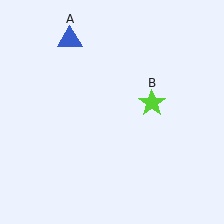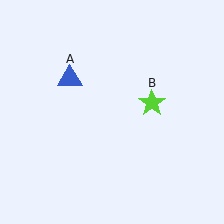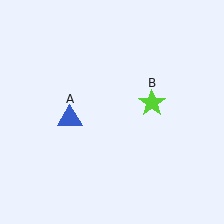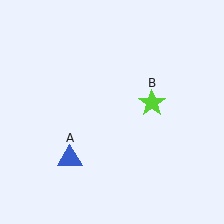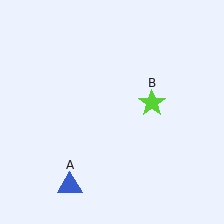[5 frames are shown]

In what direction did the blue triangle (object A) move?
The blue triangle (object A) moved down.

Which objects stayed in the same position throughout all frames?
Lime star (object B) remained stationary.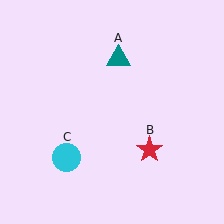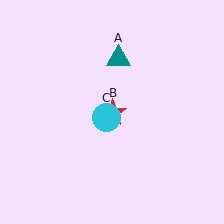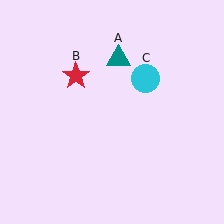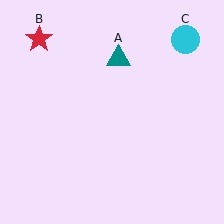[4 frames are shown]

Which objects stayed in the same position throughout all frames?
Teal triangle (object A) remained stationary.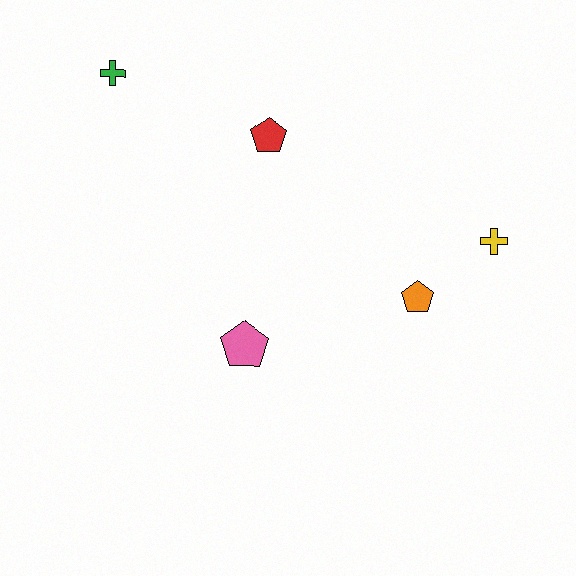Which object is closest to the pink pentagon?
The orange pentagon is closest to the pink pentagon.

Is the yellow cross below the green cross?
Yes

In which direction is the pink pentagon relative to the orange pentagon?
The pink pentagon is to the left of the orange pentagon.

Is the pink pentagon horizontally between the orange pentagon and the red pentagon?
No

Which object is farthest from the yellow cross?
The green cross is farthest from the yellow cross.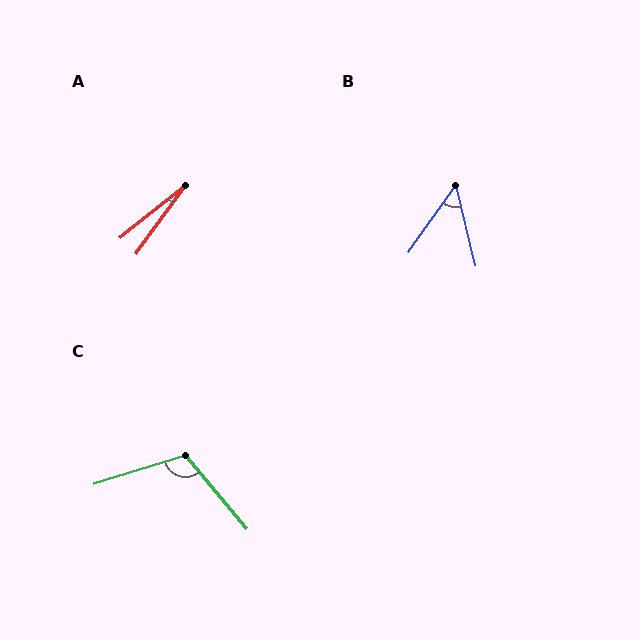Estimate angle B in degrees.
Approximately 49 degrees.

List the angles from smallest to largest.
A (16°), B (49°), C (113°).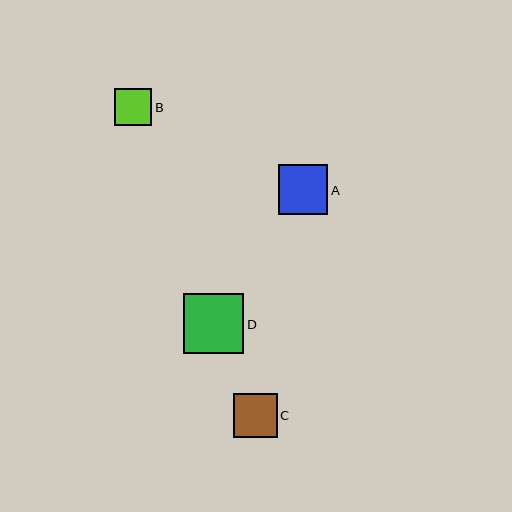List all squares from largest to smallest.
From largest to smallest: D, A, C, B.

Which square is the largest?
Square D is the largest with a size of approximately 60 pixels.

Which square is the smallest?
Square B is the smallest with a size of approximately 37 pixels.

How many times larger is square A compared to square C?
Square A is approximately 1.1 times the size of square C.